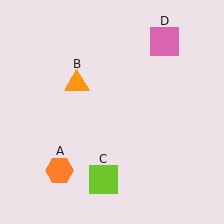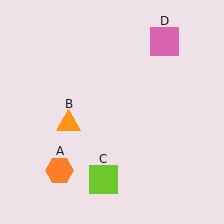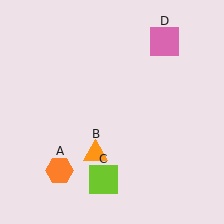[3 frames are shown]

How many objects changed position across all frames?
1 object changed position: orange triangle (object B).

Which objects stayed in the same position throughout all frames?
Orange hexagon (object A) and lime square (object C) and pink square (object D) remained stationary.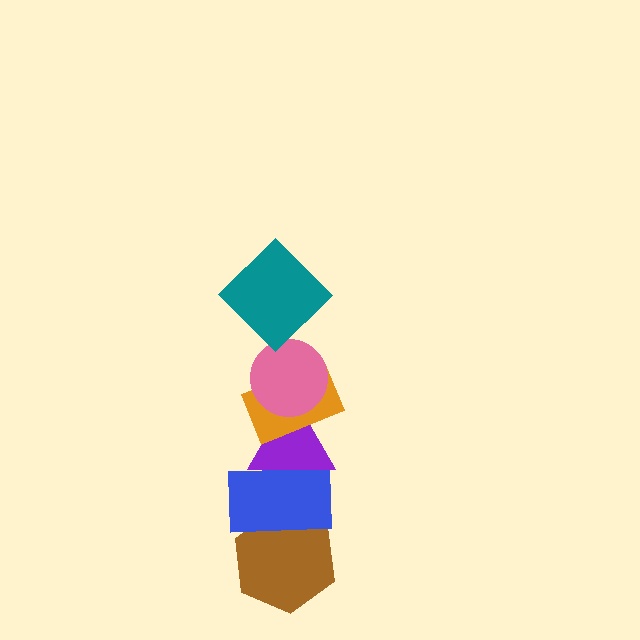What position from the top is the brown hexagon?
The brown hexagon is 6th from the top.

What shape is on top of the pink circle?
The teal diamond is on top of the pink circle.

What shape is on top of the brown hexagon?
The blue rectangle is on top of the brown hexagon.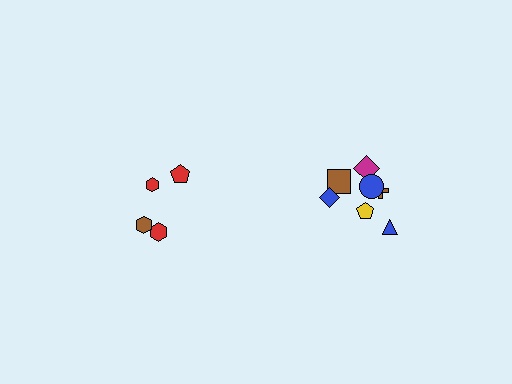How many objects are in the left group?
There are 4 objects.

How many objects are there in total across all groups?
There are 11 objects.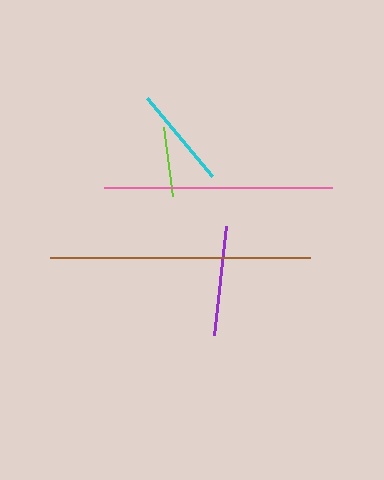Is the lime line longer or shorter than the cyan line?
The cyan line is longer than the lime line.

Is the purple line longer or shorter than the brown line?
The brown line is longer than the purple line.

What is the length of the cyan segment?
The cyan segment is approximately 101 pixels long.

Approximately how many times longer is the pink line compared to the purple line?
The pink line is approximately 2.1 times the length of the purple line.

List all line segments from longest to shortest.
From longest to shortest: brown, pink, purple, cyan, lime.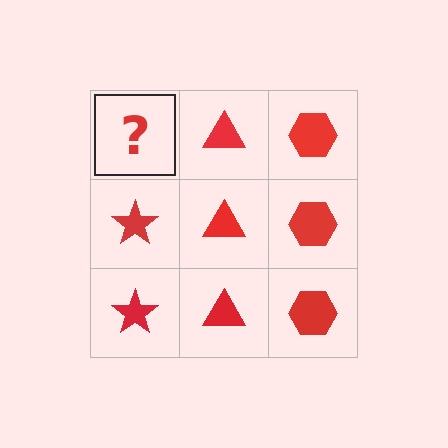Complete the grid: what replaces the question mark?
The question mark should be replaced with a red star.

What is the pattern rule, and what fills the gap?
The rule is that each column has a consistent shape. The gap should be filled with a red star.